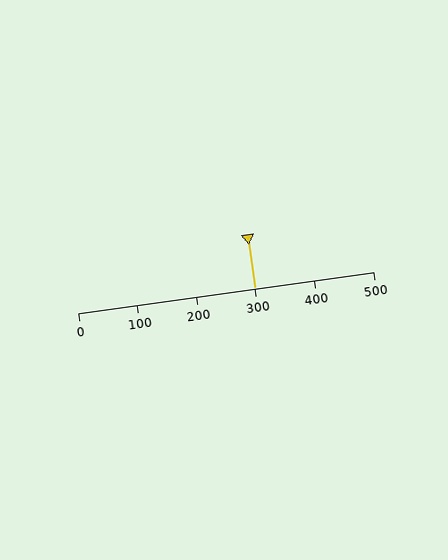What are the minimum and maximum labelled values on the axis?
The axis runs from 0 to 500.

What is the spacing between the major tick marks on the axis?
The major ticks are spaced 100 apart.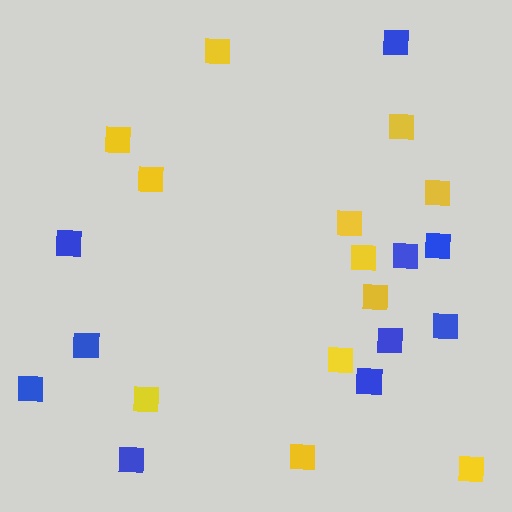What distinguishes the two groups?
There are 2 groups: one group of blue squares (10) and one group of yellow squares (12).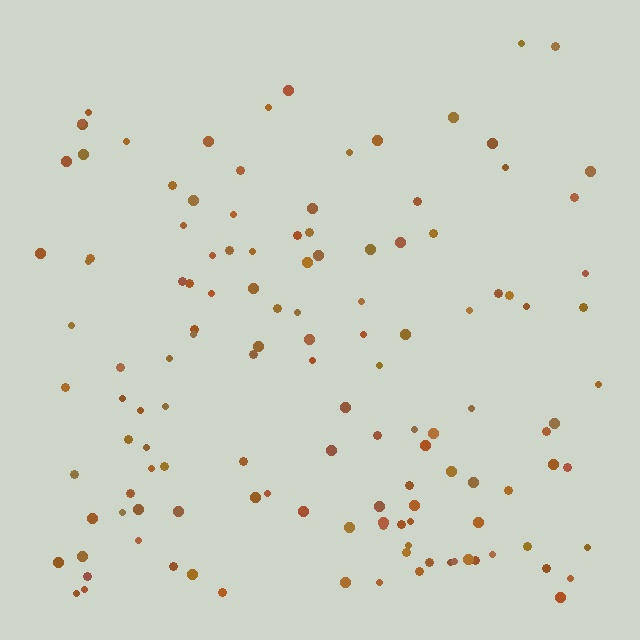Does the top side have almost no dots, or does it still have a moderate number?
Still a moderate number, just noticeably fewer than the bottom.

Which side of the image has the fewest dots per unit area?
The top.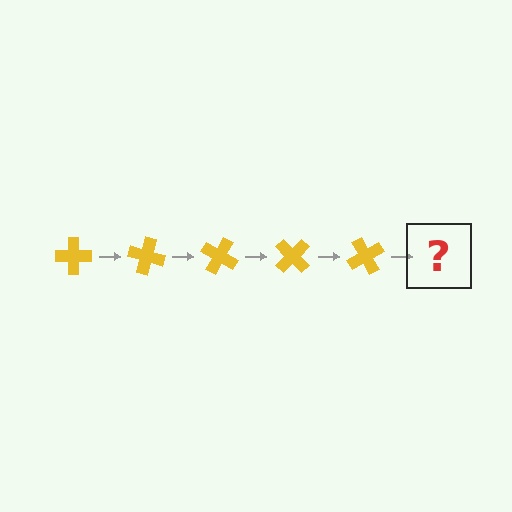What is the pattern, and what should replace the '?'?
The pattern is that the cross rotates 15 degrees each step. The '?' should be a yellow cross rotated 75 degrees.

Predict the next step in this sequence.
The next step is a yellow cross rotated 75 degrees.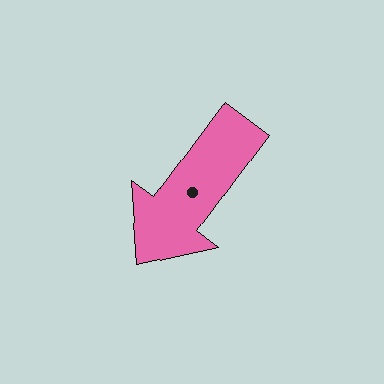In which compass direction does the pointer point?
Southwest.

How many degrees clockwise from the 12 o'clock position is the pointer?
Approximately 217 degrees.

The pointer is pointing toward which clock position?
Roughly 7 o'clock.